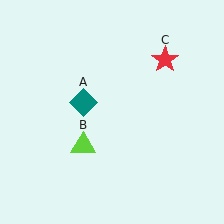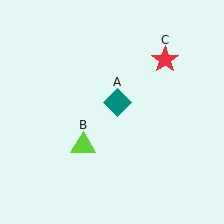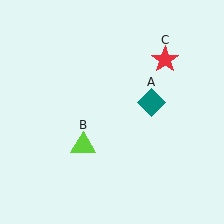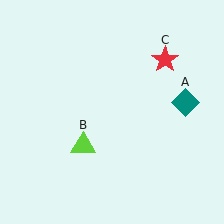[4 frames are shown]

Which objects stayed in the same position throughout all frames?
Lime triangle (object B) and red star (object C) remained stationary.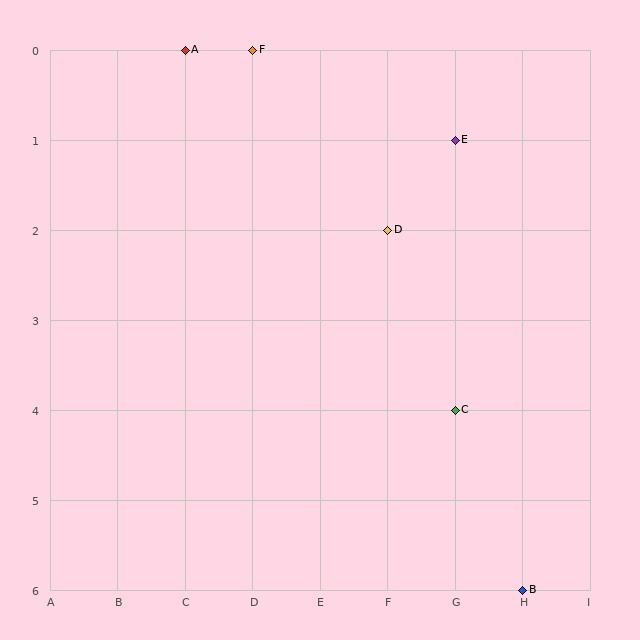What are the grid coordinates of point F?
Point F is at grid coordinates (D, 0).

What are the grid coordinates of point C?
Point C is at grid coordinates (G, 4).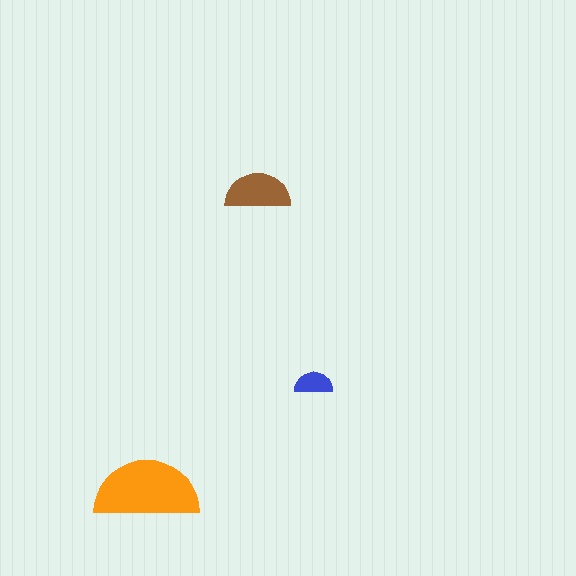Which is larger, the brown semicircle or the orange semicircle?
The orange one.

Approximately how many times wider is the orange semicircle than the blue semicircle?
About 3 times wider.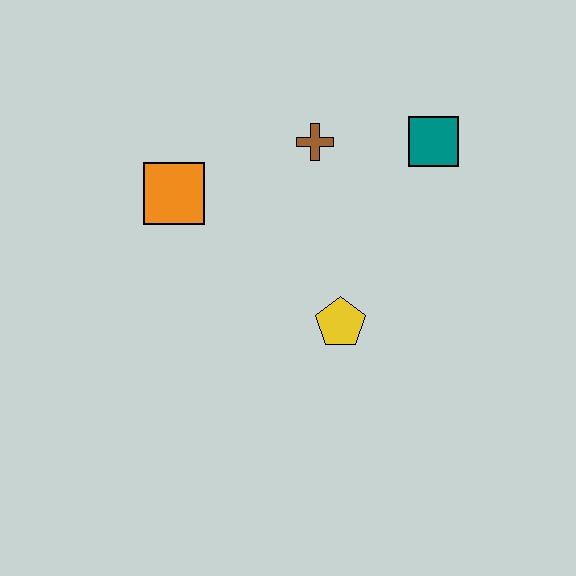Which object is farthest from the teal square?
The orange square is farthest from the teal square.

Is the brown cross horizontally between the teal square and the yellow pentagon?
No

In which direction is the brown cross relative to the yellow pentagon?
The brown cross is above the yellow pentagon.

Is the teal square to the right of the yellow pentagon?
Yes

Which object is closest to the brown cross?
The teal square is closest to the brown cross.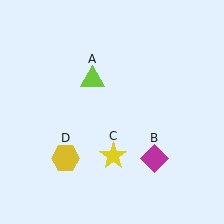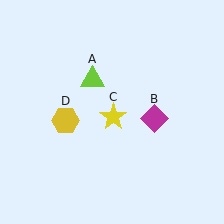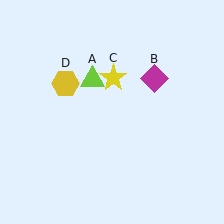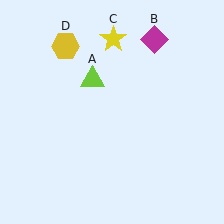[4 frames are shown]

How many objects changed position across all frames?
3 objects changed position: magenta diamond (object B), yellow star (object C), yellow hexagon (object D).